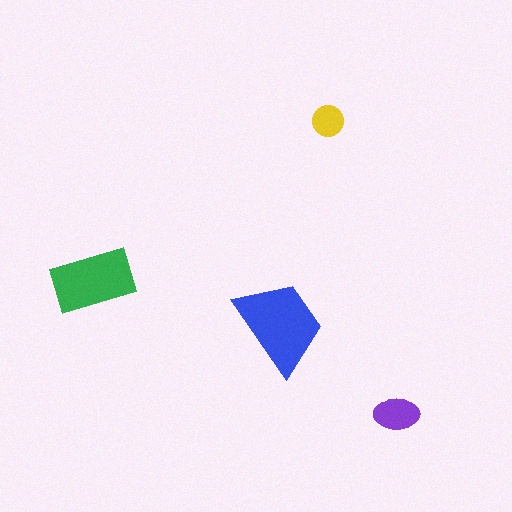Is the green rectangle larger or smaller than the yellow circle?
Larger.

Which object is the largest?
The blue trapezoid.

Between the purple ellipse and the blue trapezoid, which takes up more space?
The blue trapezoid.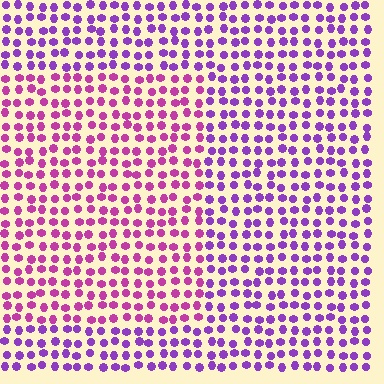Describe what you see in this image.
The image is filled with small purple elements in a uniform arrangement. A rectangle-shaped region is visible where the elements are tinted to a slightly different hue, forming a subtle color boundary.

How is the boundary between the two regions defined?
The boundary is defined purely by a slight shift in hue (about 35 degrees). Spacing, size, and orientation are identical on both sides.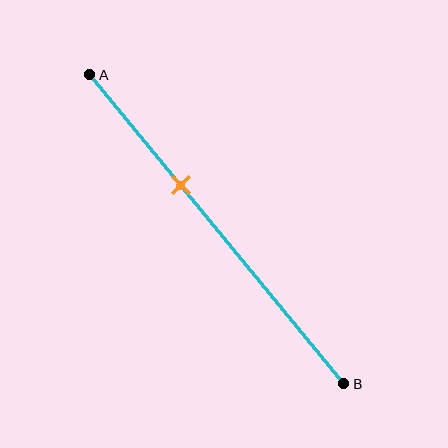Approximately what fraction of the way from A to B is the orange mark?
The orange mark is approximately 35% of the way from A to B.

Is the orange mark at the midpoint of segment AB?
No, the mark is at about 35% from A, not at the 50% midpoint.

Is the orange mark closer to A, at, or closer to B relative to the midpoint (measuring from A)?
The orange mark is closer to point A than the midpoint of segment AB.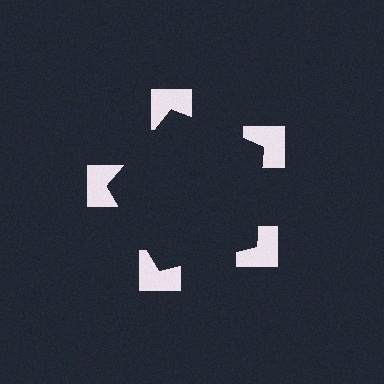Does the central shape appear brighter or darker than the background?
It typically appears slightly darker than the background, even though no actual brightness change is drawn.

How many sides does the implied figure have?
5 sides.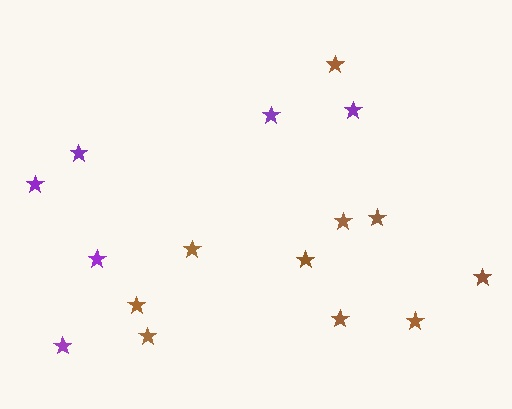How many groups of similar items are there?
There are 2 groups: one group of brown stars (10) and one group of purple stars (6).